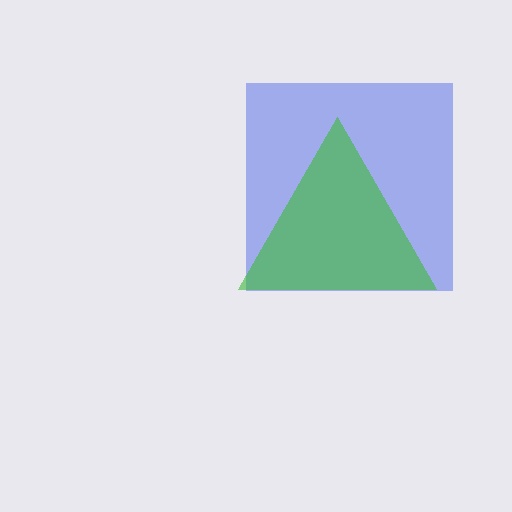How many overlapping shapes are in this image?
There are 2 overlapping shapes in the image.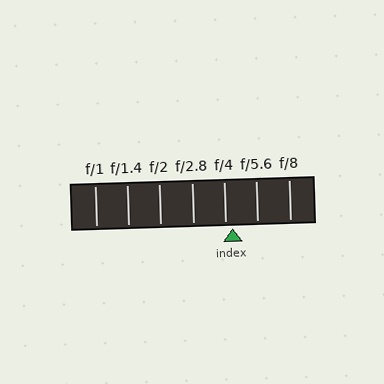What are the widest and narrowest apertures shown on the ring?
The widest aperture shown is f/1 and the narrowest is f/8.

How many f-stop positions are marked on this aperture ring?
There are 7 f-stop positions marked.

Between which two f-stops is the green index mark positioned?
The index mark is between f/4 and f/5.6.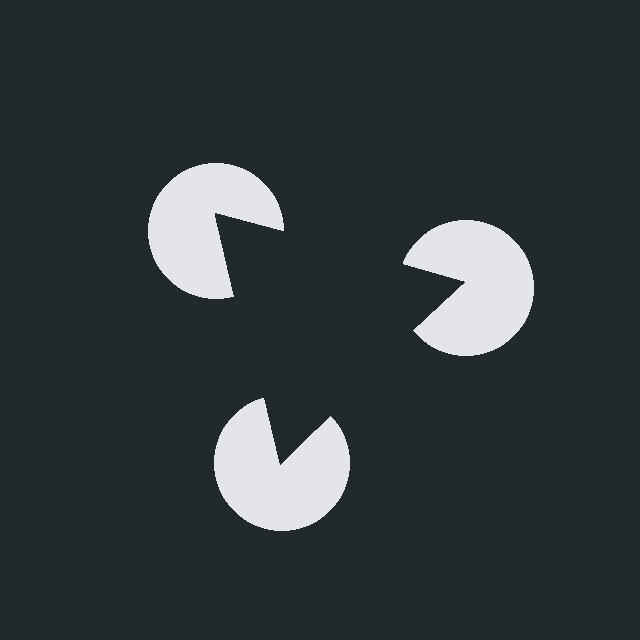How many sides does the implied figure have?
3 sides.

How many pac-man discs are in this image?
There are 3 — one at each vertex of the illusory triangle.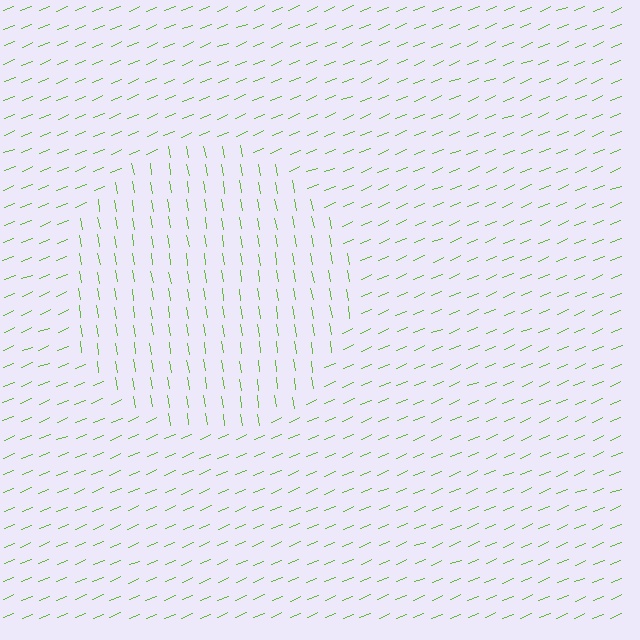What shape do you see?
I see a circle.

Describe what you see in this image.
The image is filled with small lime line segments. A circle region in the image has lines oriented differently from the surrounding lines, creating a visible texture boundary.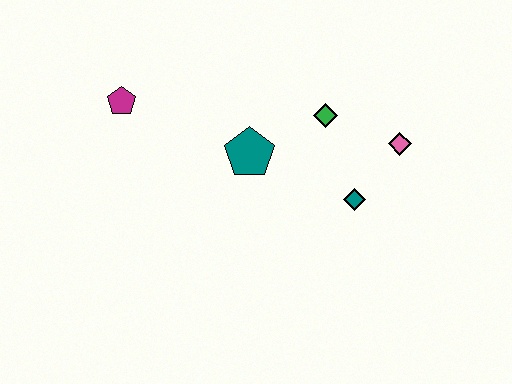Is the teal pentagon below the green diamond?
Yes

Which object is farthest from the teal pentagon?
The pink diamond is farthest from the teal pentagon.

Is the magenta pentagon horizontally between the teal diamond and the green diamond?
No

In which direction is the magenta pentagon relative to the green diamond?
The magenta pentagon is to the left of the green diamond.